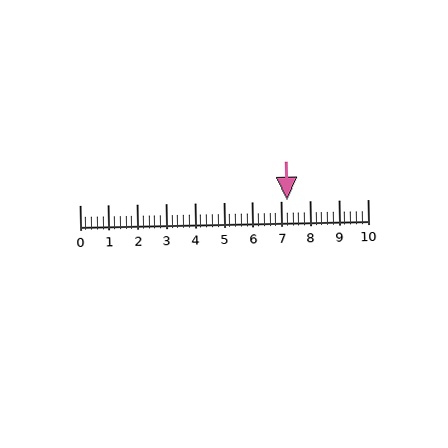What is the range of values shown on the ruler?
The ruler shows values from 0 to 10.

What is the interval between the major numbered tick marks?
The major tick marks are spaced 1 units apart.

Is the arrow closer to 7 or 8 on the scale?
The arrow is closer to 7.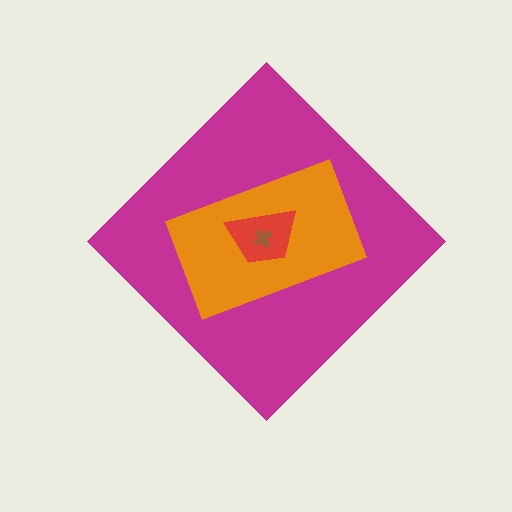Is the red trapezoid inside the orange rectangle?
Yes.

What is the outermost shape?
The magenta diamond.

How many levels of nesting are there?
4.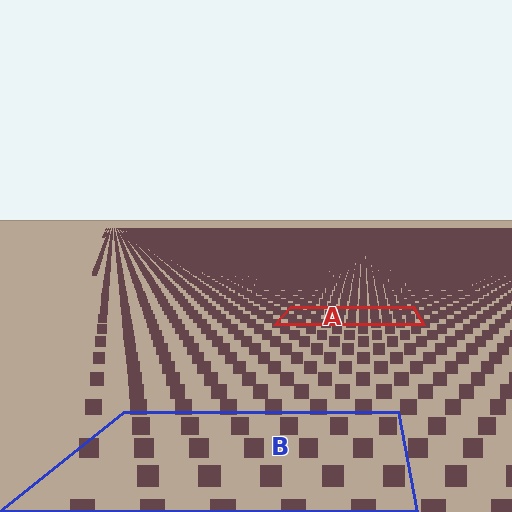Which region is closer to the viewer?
Region B is closer. The texture elements there are larger and more spread out.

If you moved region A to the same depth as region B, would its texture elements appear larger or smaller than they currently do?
They would appear larger. At a closer depth, the same texture elements are projected at a bigger on-screen size.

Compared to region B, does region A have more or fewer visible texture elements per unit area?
Region A has more texture elements per unit area — they are packed more densely because it is farther away.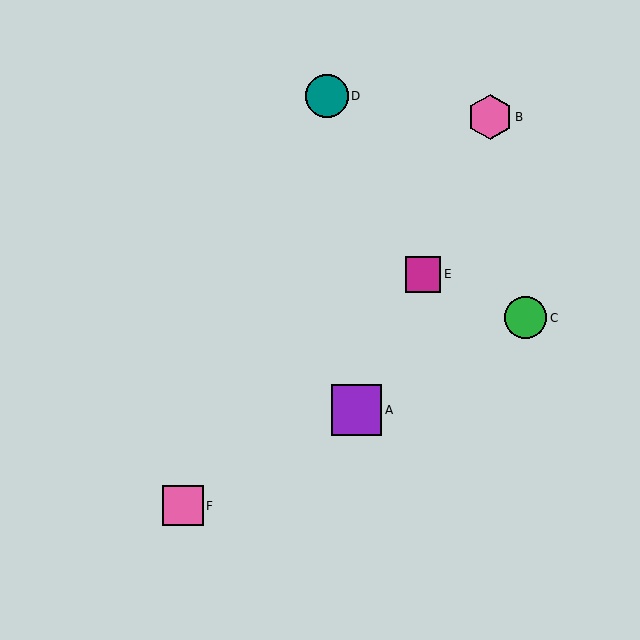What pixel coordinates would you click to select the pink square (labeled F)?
Click at (183, 506) to select the pink square F.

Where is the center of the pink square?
The center of the pink square is at (183, 506).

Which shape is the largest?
The purple square (labeled A) is the largest.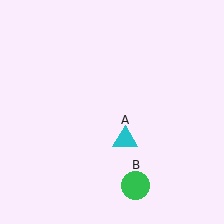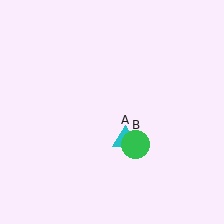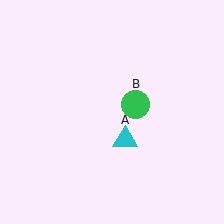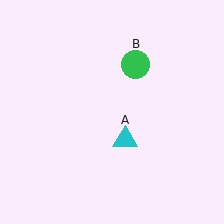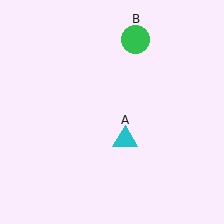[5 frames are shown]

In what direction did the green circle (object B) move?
The green circle (object B) moved up.